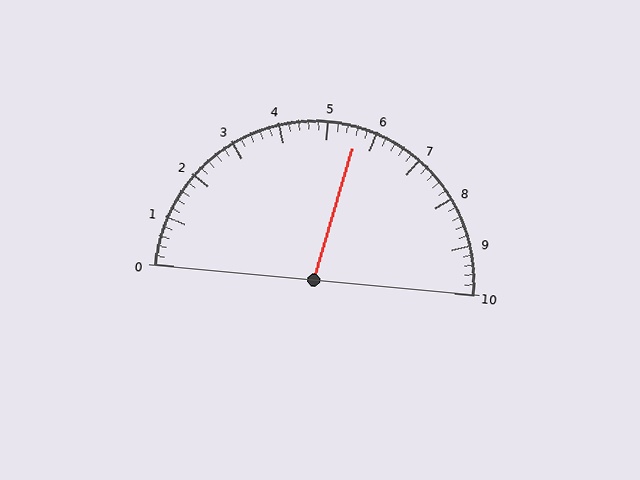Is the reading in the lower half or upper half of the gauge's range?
The reading is in the upper half of the range (0 to 10).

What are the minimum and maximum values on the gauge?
The gauge ranges from 0 to 10.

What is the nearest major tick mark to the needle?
The nearest major tick mark is 6.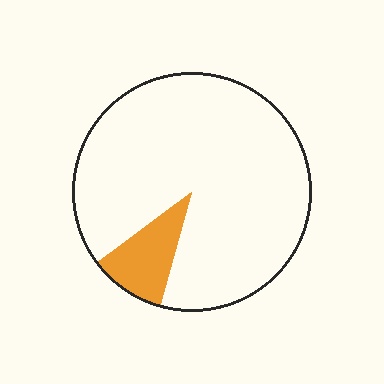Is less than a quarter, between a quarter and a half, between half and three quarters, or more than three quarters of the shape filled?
Less than a quarter.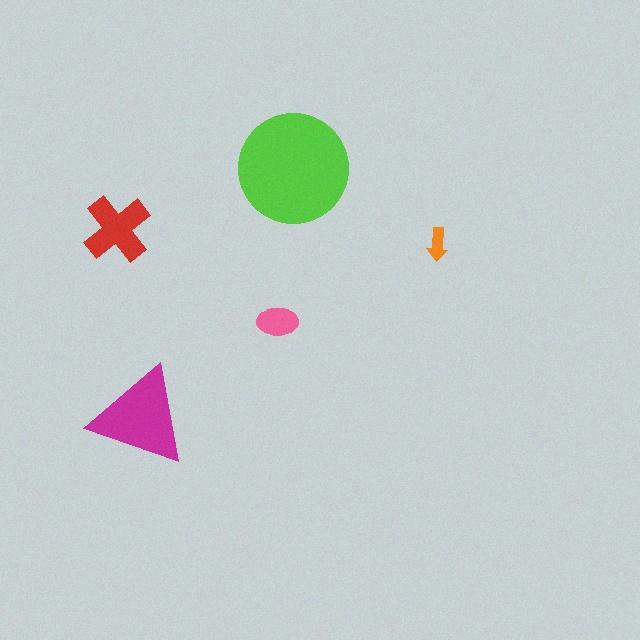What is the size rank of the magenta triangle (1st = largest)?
2nd.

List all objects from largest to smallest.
The lime circle, the magenta triangle, the red cross, the pink ellipse, the orange arrow.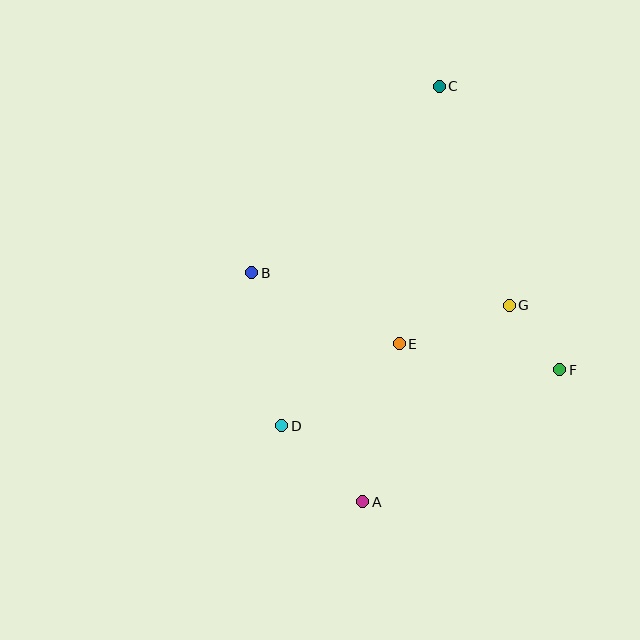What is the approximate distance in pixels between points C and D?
The distance between C and D is approximately 374 pixels.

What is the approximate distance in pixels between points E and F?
The distance between E and F is approximately 162 pixels.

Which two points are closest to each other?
Points F and G are closest to each other.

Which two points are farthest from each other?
Points A and C are farthest from each other.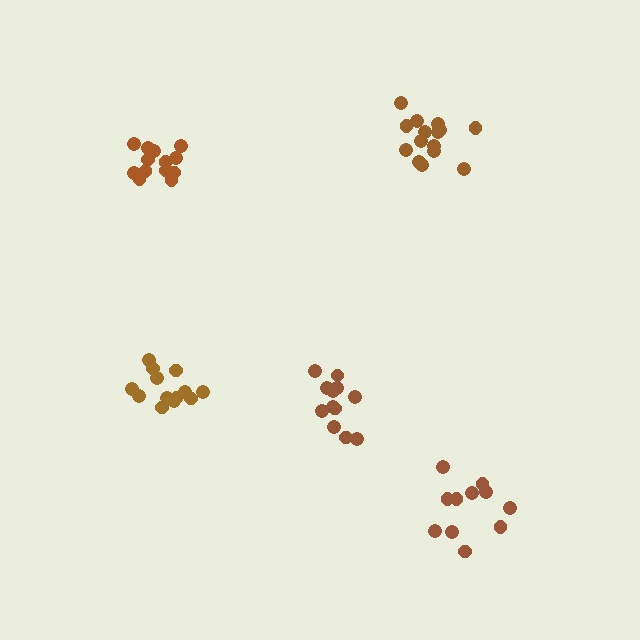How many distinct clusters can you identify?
There are 5 distinct clusters.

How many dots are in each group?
Group 1: 14 dots, Group 2: 13 dots, Group 3: 11 dots, Group 4: 12 dots, Group 5: 15 dots (65 total).